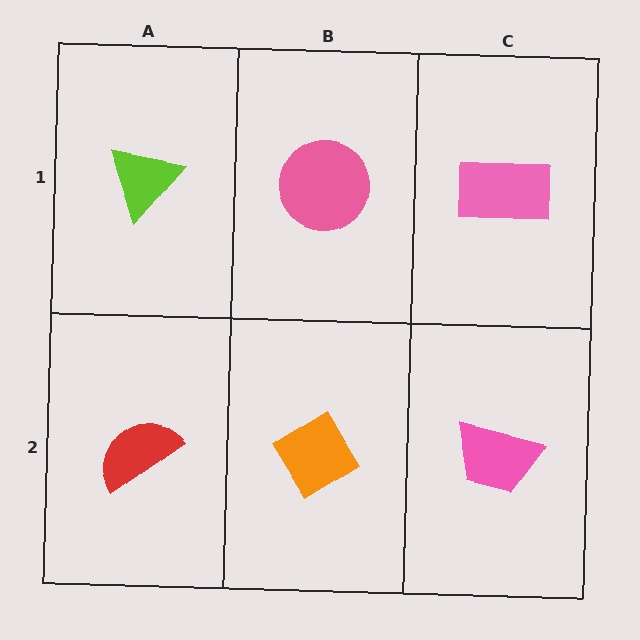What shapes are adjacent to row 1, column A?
A red semicircle (row 2, column A), a pink circle (row 1, column B).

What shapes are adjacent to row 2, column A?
A lime triangle (row 1, column A), an orange diamond (row 2, column B).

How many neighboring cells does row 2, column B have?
3.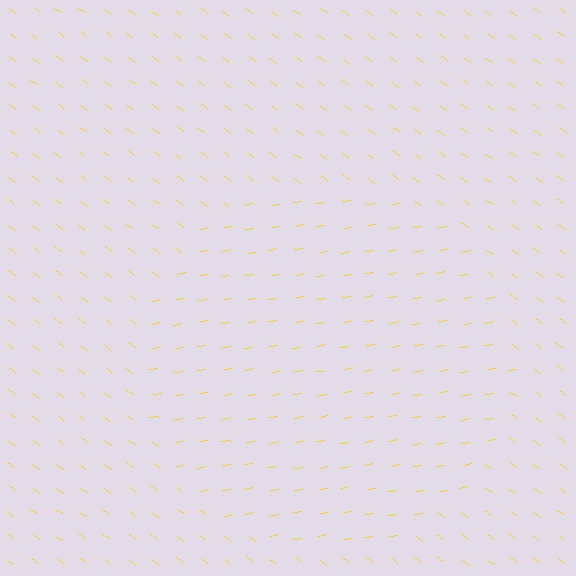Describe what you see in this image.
The image is filled with small yellow line segments. A circle region in the image has lines oriented differently from the surrounding lines, creating a visible texture boundary.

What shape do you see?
I see a circle.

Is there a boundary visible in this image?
Yes, there is a texture boundary formed by a change in line orientation.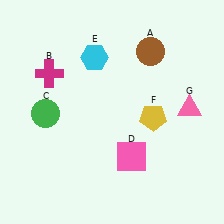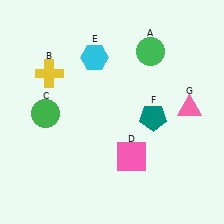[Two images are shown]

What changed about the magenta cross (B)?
In Image 1, B is magenta. In Image 2, it changed to yellow.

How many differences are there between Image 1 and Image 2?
There are 3 differences between the two images.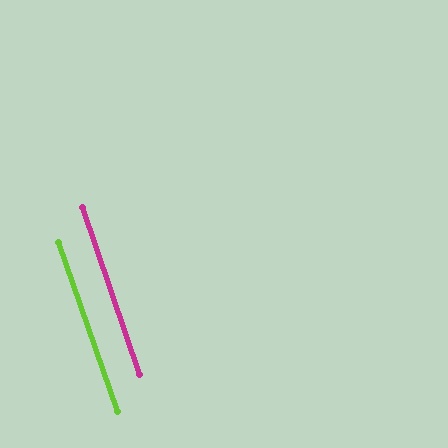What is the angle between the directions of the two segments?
Approximately 0 degrees.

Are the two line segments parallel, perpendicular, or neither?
Parallel — their directions differ by only 0.2°.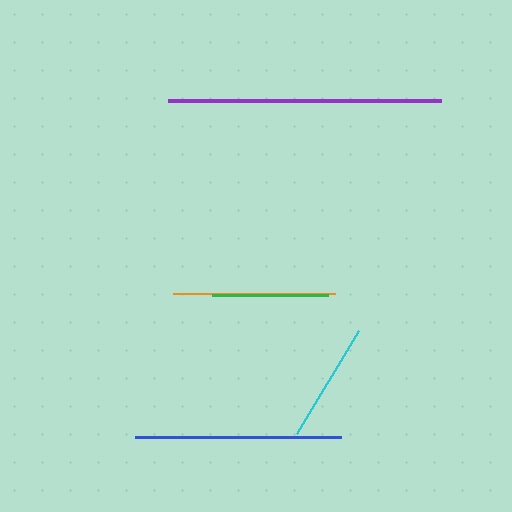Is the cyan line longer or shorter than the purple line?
The purple line is longer than the cyan line.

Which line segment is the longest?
The purple line is the longest at approximately 273 pixels.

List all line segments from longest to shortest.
From longest to shortest: purple, blue, orange, cyan, green.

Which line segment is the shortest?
The green line is the shortest at approximately 116 pixels.